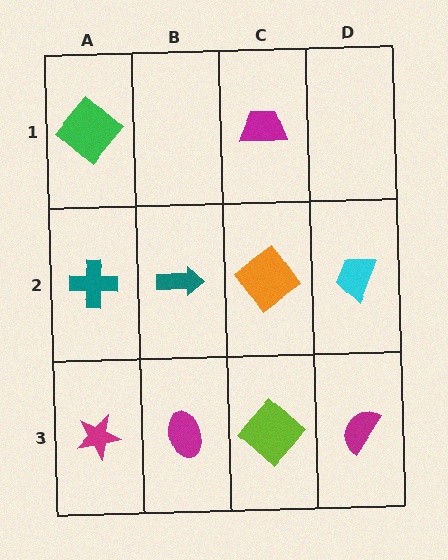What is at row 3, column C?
A lime diamond.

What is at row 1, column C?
A magenta trapezoid.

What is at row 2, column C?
An orange diamond.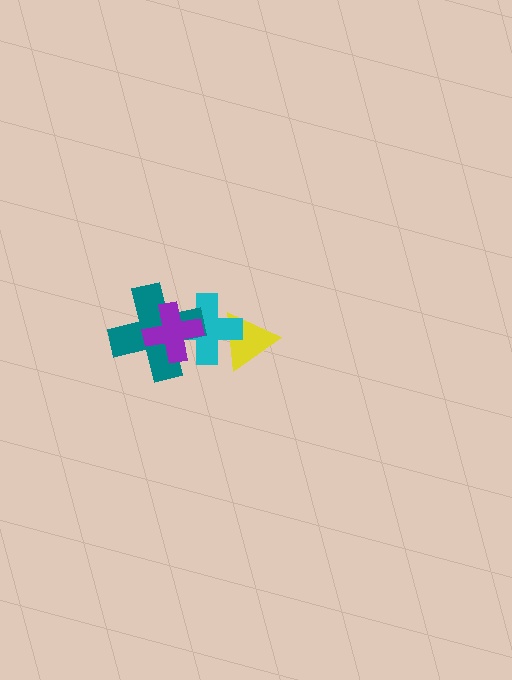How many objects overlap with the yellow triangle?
1 object overlaps with the yellow triangle.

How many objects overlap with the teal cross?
2 objects overlap with the teal cross.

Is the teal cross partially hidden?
Yes, it is partially covered by another shape.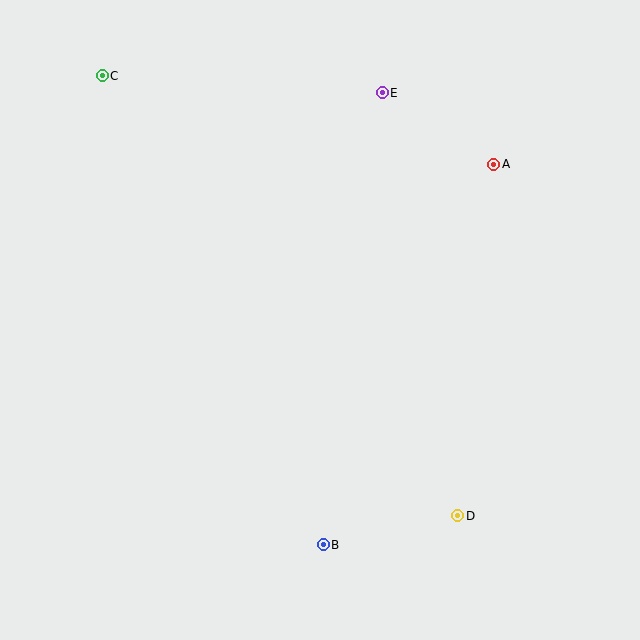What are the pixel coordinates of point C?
Point C is at (102, 76).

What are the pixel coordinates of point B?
Point B is at (323, 545).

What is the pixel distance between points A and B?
The distance between A and B is 417 pixels.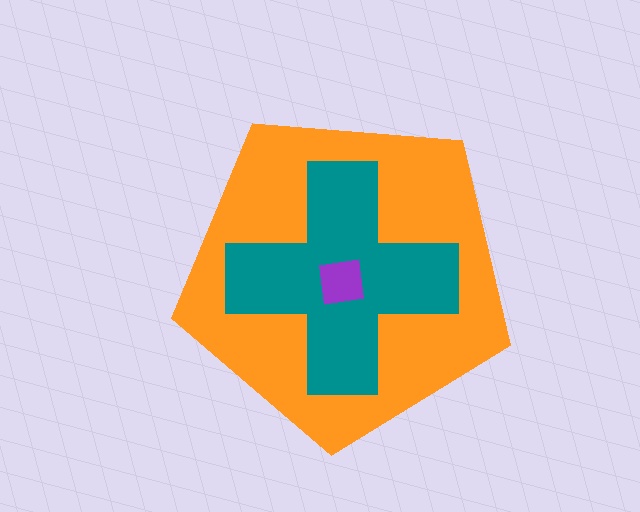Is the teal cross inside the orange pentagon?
Yes.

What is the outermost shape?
The orange pentagon.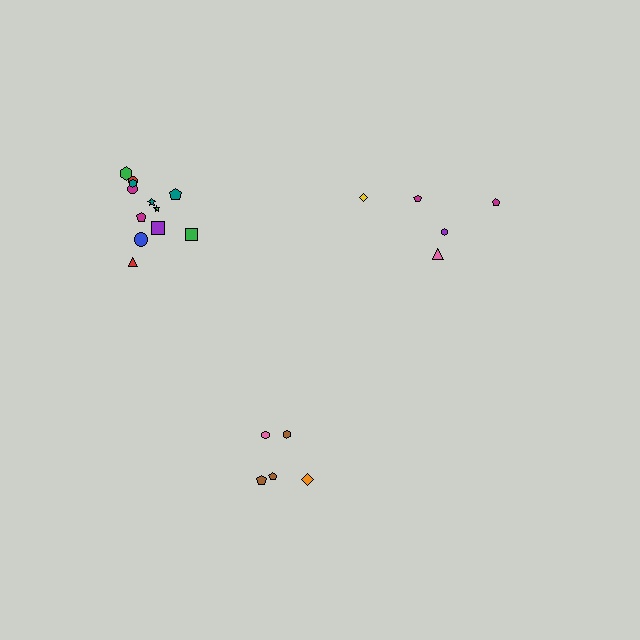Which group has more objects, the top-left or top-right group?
The top-left group.